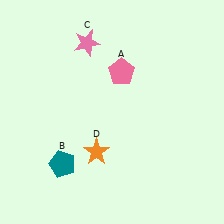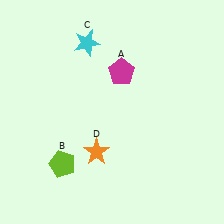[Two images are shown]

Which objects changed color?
A changed from pink to magenta. B changed from teal to lime. C changed from pink to cyan.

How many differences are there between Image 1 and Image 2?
There are 3 differences between the two images.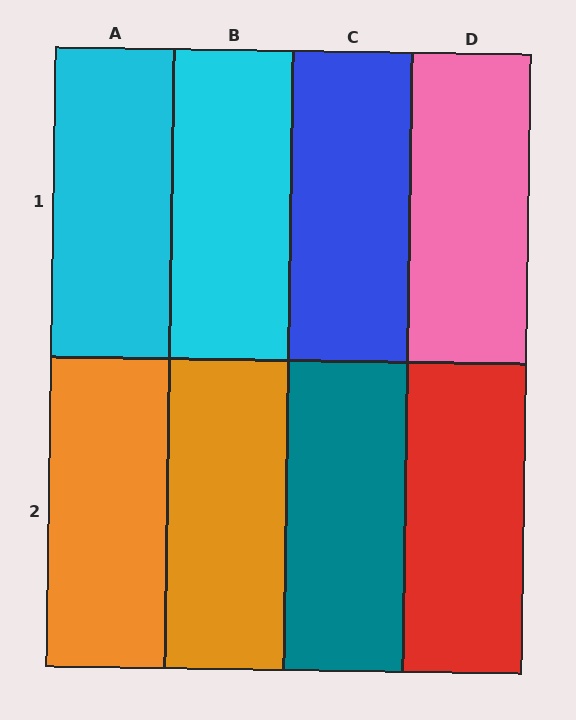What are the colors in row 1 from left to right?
Cyan, cyan, blue, pink.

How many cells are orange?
2 cells are orange.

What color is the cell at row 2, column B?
Orange.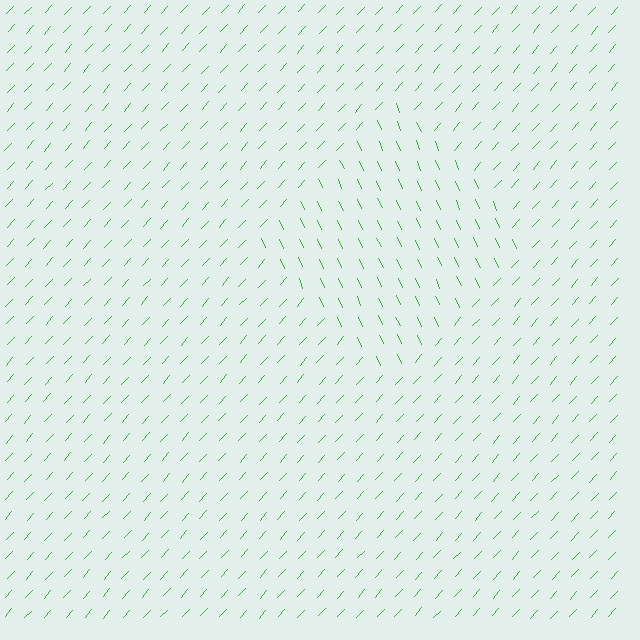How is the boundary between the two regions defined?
The boundary is defined purely by a change in line orientation (approximately 66 degrees difference). All lines are the same color and thickness.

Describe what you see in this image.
The image is filled with small green line segments. A diamond region in the image has lines oriented differently from the surrounding lines, creating a visible texture boundary.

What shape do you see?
I see a diamond.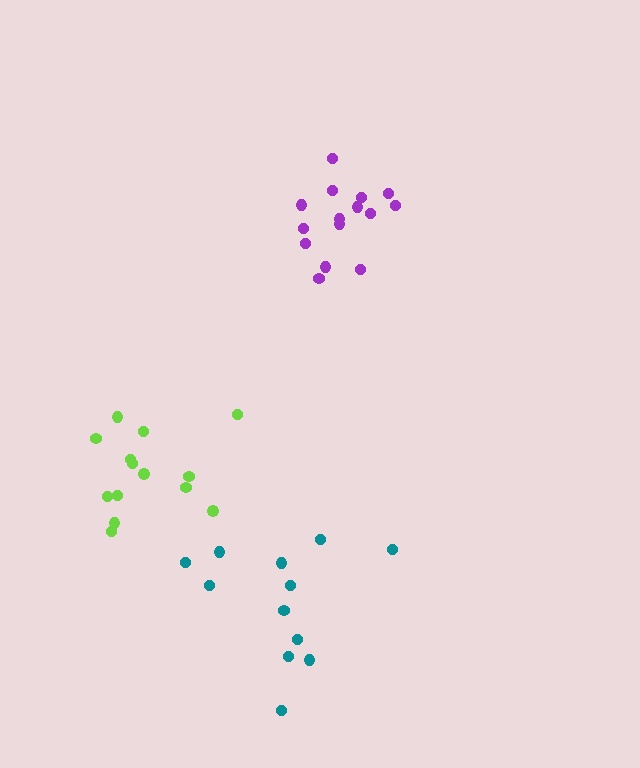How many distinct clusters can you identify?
There are 3 distinct clusters.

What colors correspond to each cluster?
The clusters are colored: teal, lime, purple.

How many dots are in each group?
Group 1: 12 dots, Group 2: 14 dots, Group 3: 15 dots (41 total).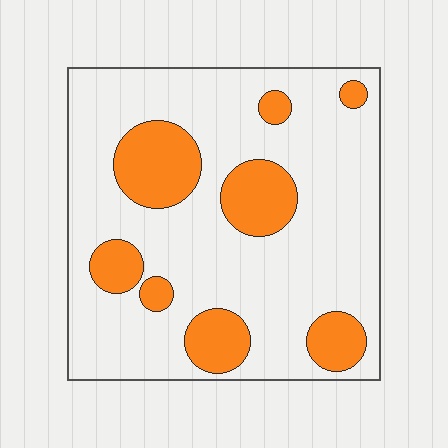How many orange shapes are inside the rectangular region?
8.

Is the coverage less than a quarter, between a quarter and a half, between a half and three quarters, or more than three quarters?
Less than a quarter.